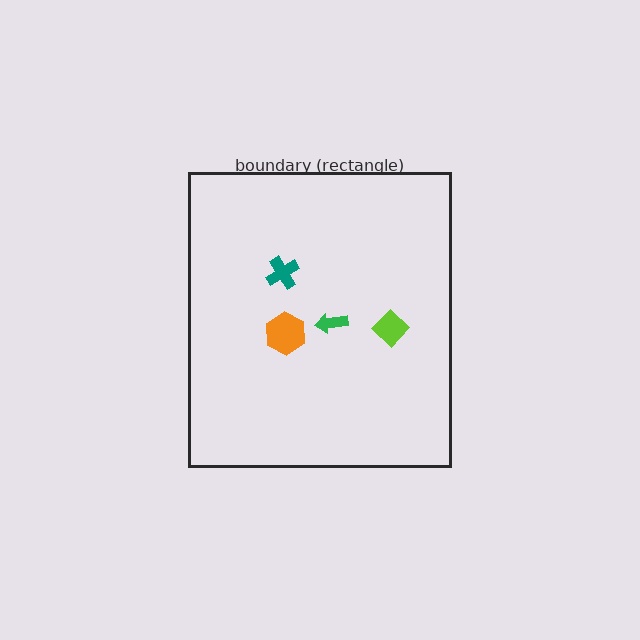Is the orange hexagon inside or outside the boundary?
Inside.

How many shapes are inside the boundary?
4 inside, 0 outside.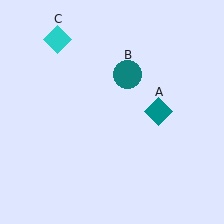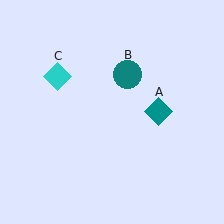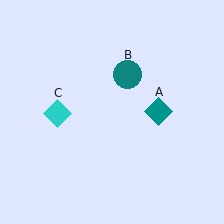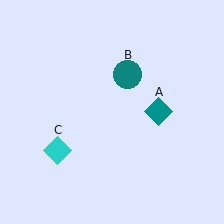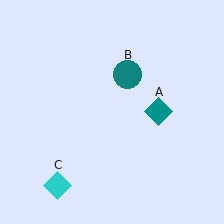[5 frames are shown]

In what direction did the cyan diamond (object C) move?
The cyan diamond (object C) moved down.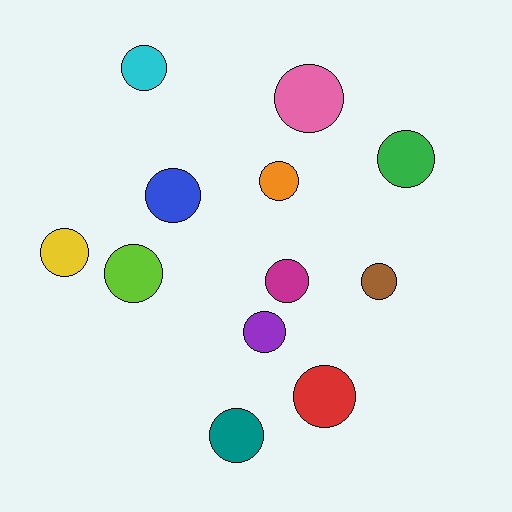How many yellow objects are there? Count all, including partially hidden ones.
There is 1 yellow object.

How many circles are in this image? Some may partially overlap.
There are 12 circles.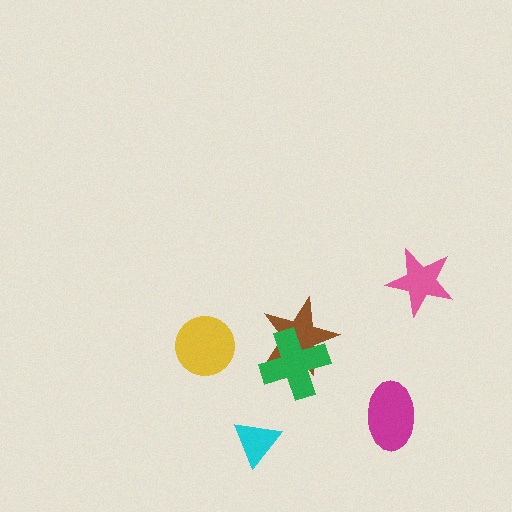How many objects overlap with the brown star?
1 object overlaps with the brown star.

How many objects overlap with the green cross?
1 object overlaps with the green cross.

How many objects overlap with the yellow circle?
0 objects overlap with the yellow circle.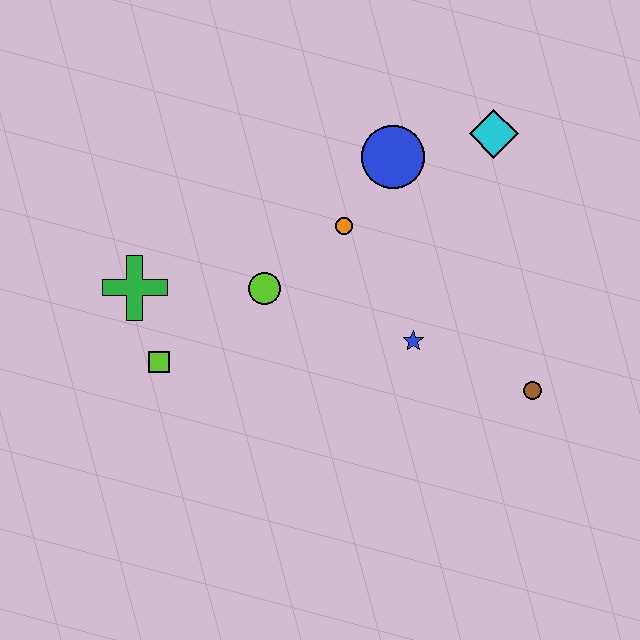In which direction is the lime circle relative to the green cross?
The lime circle is to the right of the green cross.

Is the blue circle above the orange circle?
Yes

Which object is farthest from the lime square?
The cyan diamond is farthest from the lime square.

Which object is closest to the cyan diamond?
The blue circle is closest to the cyan diamond.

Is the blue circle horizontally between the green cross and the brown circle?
Yes